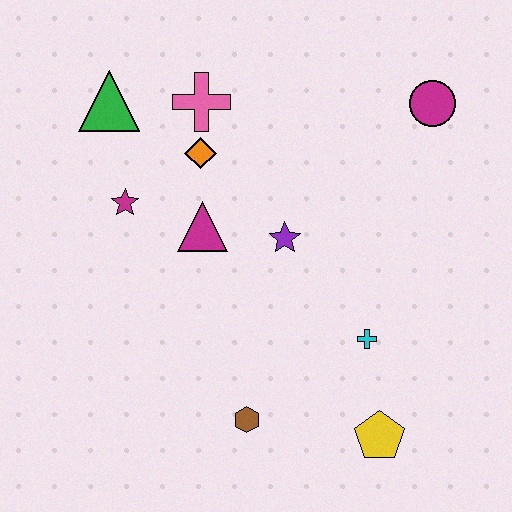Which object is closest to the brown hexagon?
The yellow pentagon is closest to the brown hexagon.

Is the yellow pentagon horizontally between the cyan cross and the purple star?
No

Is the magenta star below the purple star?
No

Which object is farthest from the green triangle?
The yellow pentagon is farthest from the green triangle.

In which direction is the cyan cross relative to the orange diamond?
The cyan cross is below the orange diamond.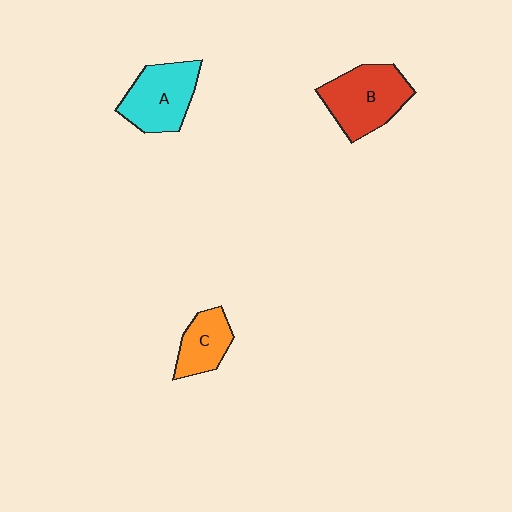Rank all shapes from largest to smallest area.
From largest to smallest: B (red), A (cyan), C (orange).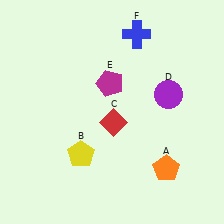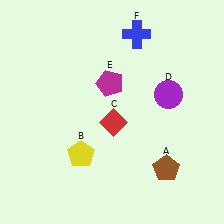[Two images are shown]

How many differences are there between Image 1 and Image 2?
There is 1 difference between the two images.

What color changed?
The pentagon (A) changed from orange in Image 1 to brown in Image 2.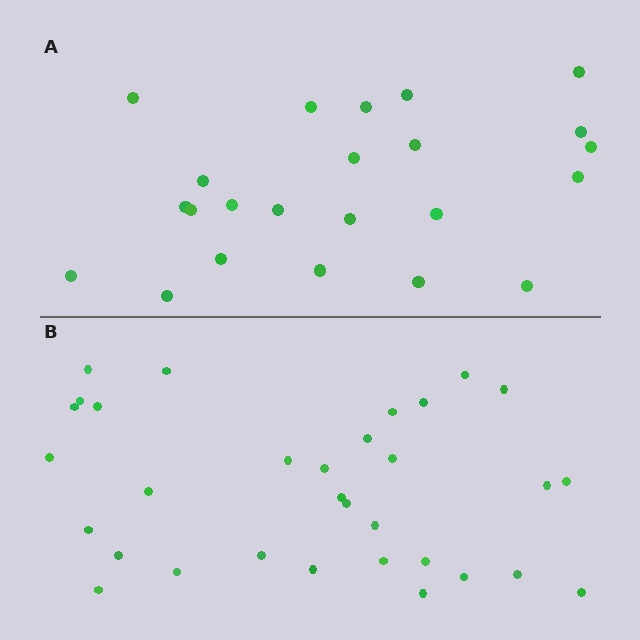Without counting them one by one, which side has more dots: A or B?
Region B (the bottom region) has more dots.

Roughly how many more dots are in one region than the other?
Region B has roughly 8 or so more dots than region A.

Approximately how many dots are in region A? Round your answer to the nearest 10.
About 20 dots. (The exact count is 23, which rounds to 20.)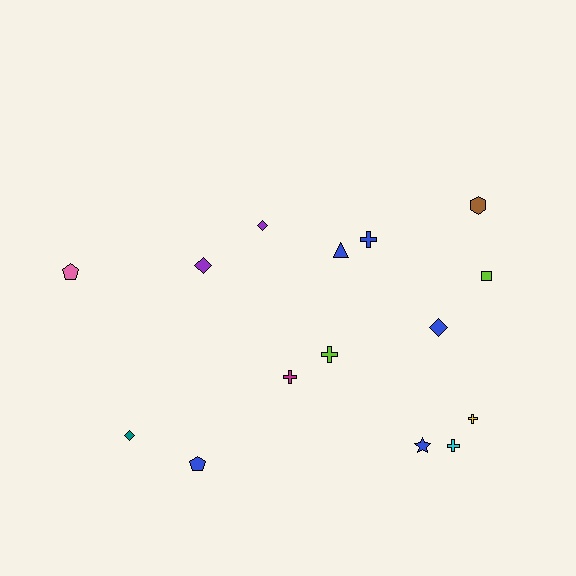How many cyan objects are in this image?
There is 1 cyan object.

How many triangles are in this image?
There is 1 triangle.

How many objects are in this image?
There are 15 objects.